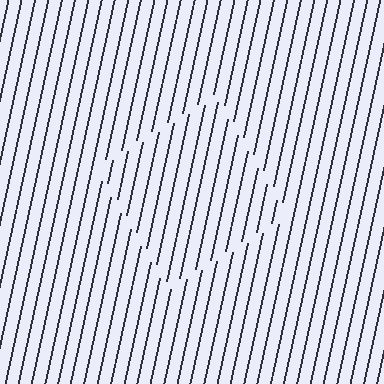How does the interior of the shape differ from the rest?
The interior of the shape contains the same grating, shifted by half a period — the contour is defined by the phase discontinuity where line-ends from the inner and outer gratings abut.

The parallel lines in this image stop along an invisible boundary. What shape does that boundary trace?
An illusory square. The interior of the shape contains the same grating, shifted by half a period — the contour is defined by the phase discontinuity where line-ends from the inner and outer gratings abut.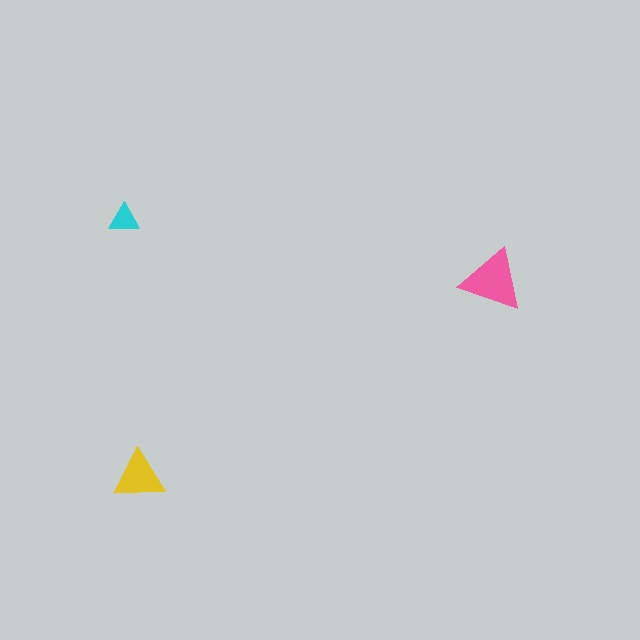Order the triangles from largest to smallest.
the pink one, the yellow one, the cyan one.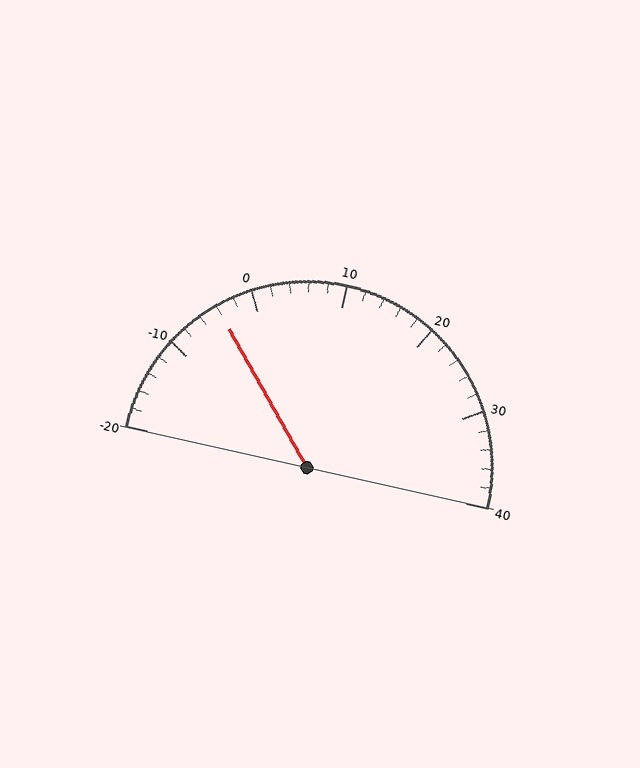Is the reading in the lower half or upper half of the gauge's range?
The reading is in the lower half of the range (-20 to 40).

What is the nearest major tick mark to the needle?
The nearest major tick mark is 0.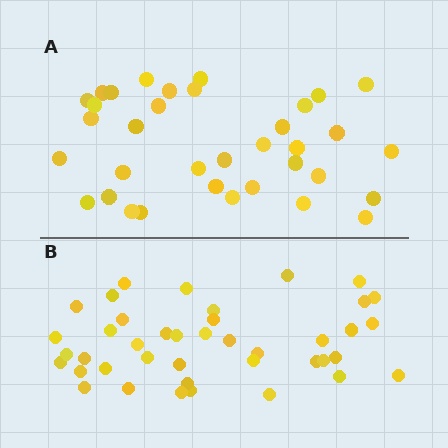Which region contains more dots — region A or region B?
Region B (the bottom region) has more dots.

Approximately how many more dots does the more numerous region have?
Region B has about 6 more dots than region A.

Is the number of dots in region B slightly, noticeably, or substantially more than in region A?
Region B has only slightly more — the two regions are fairly close. The ratio is roughly 1.2 to 1.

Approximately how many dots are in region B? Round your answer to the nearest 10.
About 40 dots. (The exact count is 41, which rounds to 40.)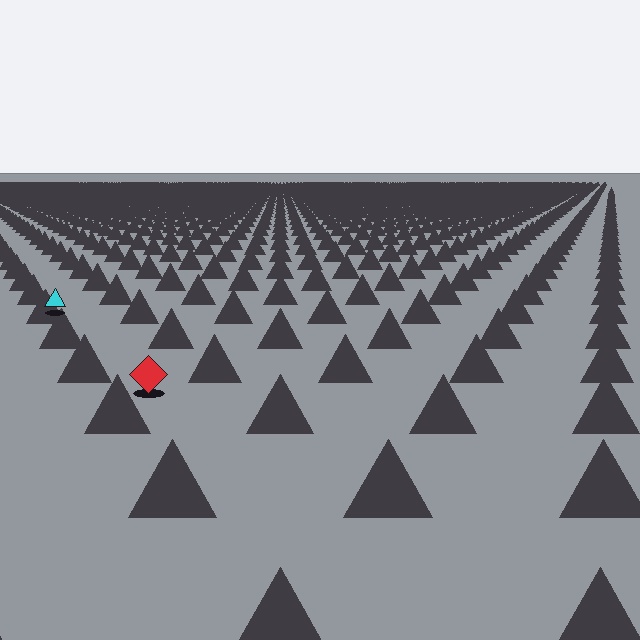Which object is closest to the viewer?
The red diamond is closest. The texture marks near it are larger and more spread out.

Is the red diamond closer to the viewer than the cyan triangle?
Yes. The red diamond is closer — you can tell from the texture gradient: the ground texture is coarser near it.